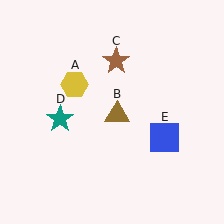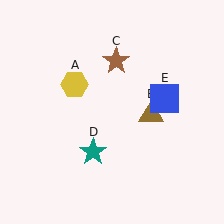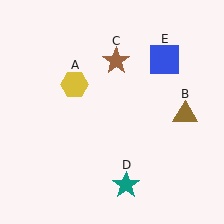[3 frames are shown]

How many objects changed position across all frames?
3 objects changed position: brown triangle (object B), teal star (object D), blue square (object E).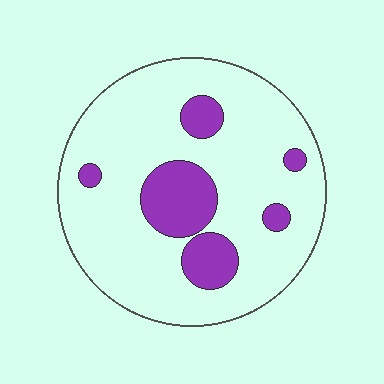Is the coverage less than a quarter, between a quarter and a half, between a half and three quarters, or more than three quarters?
Less than a quarter.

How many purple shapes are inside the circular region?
6.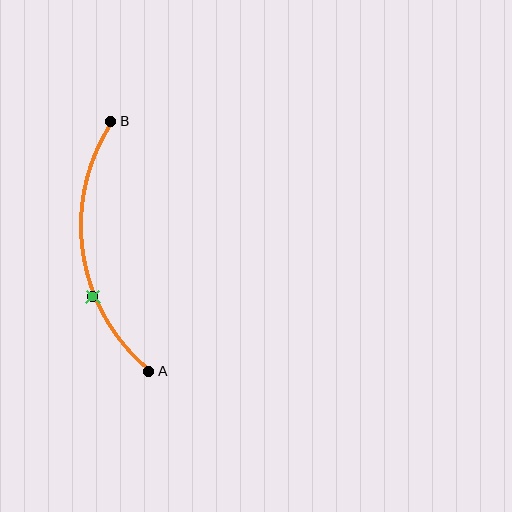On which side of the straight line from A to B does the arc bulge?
The arc bulges to the left of the straight line connecting A and B.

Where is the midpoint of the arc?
The arc midpoint is the point on the curve farthest from the straight line joining A and B. It sits to the left of that line.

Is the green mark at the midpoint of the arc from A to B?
No. The green mark lies on the arc but is closer to endpoint A. The arc midpoint would be at the point on the curve equidistant along the arc from both A and B.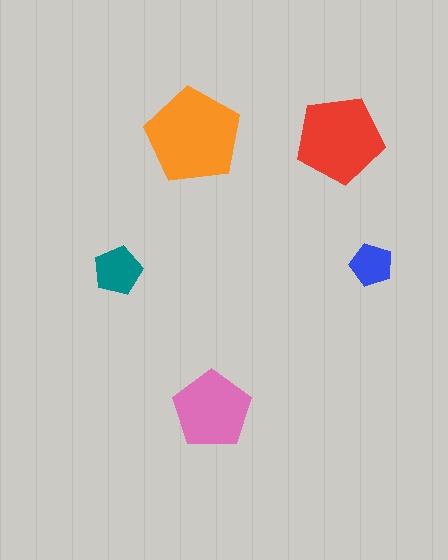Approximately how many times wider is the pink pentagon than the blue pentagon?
About 2 times wider.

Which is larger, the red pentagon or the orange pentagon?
The orange one.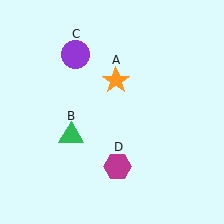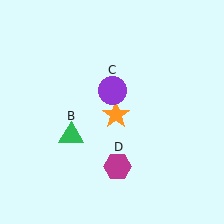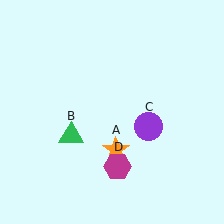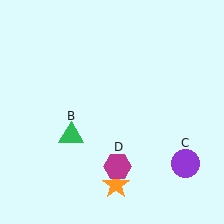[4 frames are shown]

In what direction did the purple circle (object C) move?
The purple circle (object C) moved down and to the right.